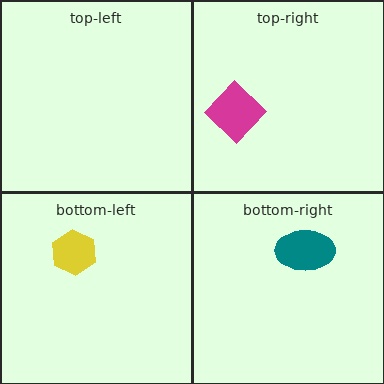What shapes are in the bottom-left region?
The yellow hexagon.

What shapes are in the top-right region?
The magenta diamond.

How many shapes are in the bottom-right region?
1.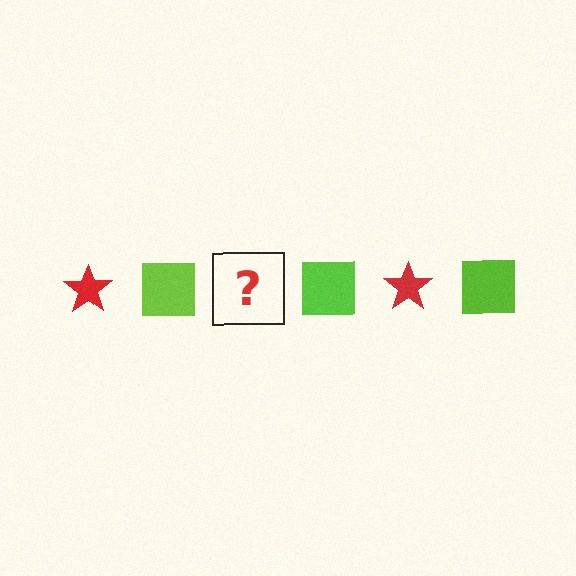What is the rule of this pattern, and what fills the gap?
The rule is that the pattern alternates between red star and lime square. The gap should be filled with a red star.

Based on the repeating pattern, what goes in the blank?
The blank should be a red star.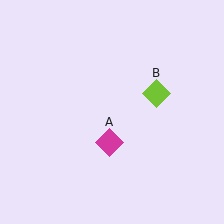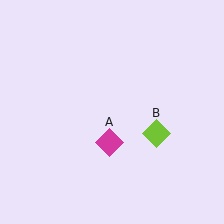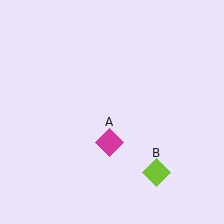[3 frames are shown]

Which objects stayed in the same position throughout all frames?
Magenta diamond (object A) remained stationary.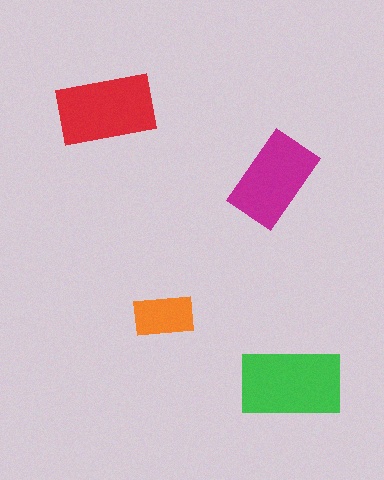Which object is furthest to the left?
The red rectangle is leftmost.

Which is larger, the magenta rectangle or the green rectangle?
The green one.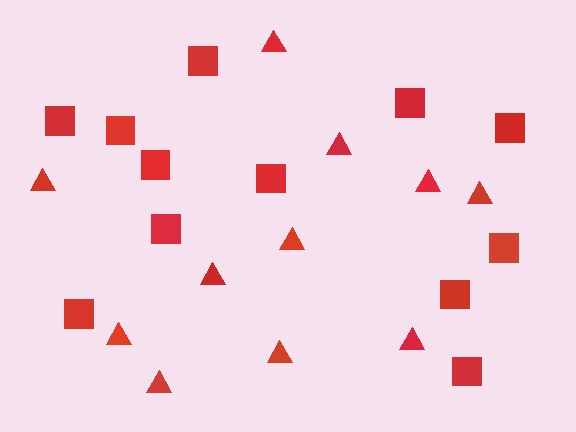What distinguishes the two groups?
There are 2 groups: one group of triangles (11) and one group of squares (12).